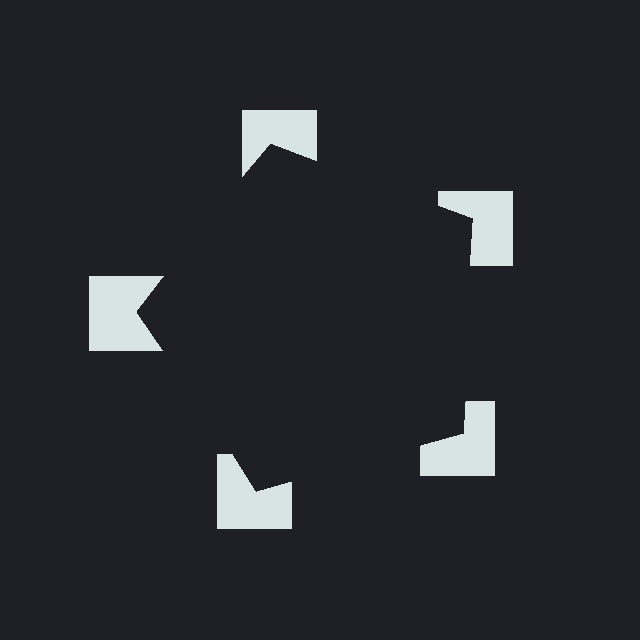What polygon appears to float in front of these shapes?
An illusory pentagon — its edges are inferred from the aligned wedge cuts in the notched squares, not physically drawn.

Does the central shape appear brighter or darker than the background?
It typically appears slightly darker than the background, even though no actual brightness change is drawn.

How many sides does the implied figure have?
5 sides.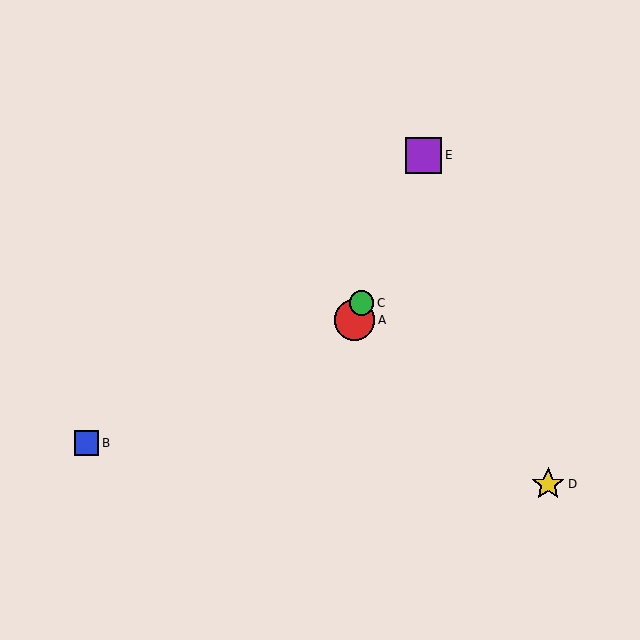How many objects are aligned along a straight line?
3 objects (A, C, E) are aligned along a straight line.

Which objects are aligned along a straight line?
Objects A, C, E are aligned along a straight line.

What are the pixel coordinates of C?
Object C is at (362, 303).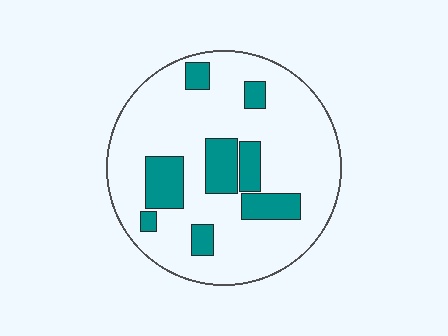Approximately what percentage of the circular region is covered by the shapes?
Approximately 20%.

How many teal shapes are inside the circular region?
8.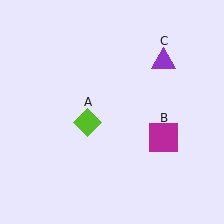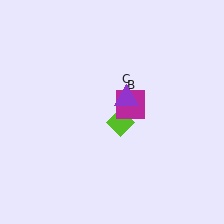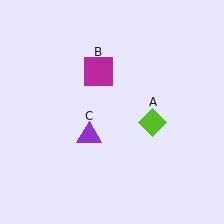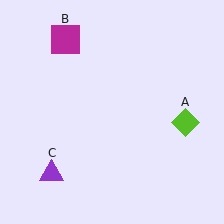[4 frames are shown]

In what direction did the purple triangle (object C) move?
The purple triangle (object C) moved down and to the left.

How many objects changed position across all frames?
3 objects changed position: lime diamond (object A), magenta square (object B), purple triangle (object C).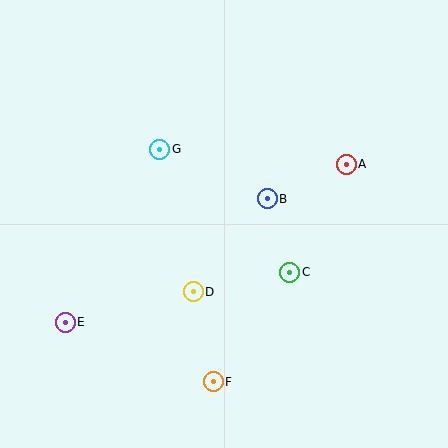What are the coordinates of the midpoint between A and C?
The midpoint between A and C is at (318, 218).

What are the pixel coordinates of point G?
Point G is at (160, 149).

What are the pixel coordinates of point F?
Point F is at (213, 382).